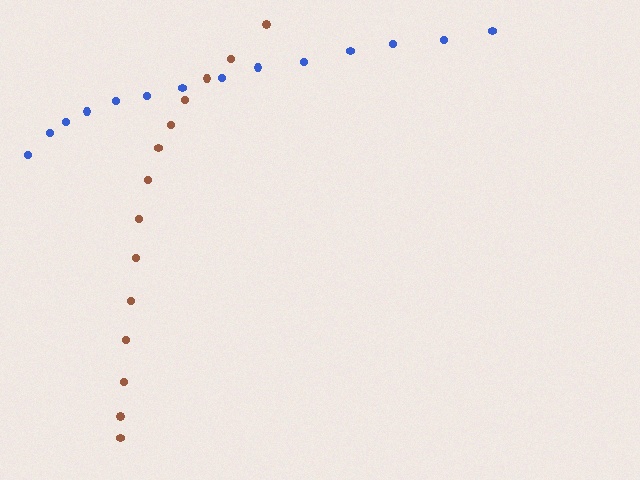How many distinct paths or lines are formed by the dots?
There are 2 distinct paths.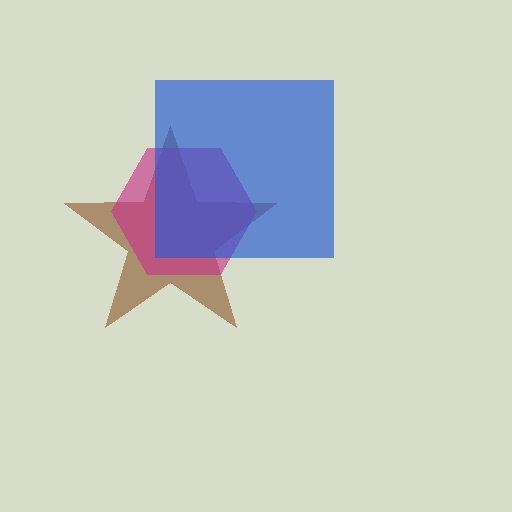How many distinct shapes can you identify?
There are 3 distinct shapes: a brown star, a magenta hexagon, a blue square.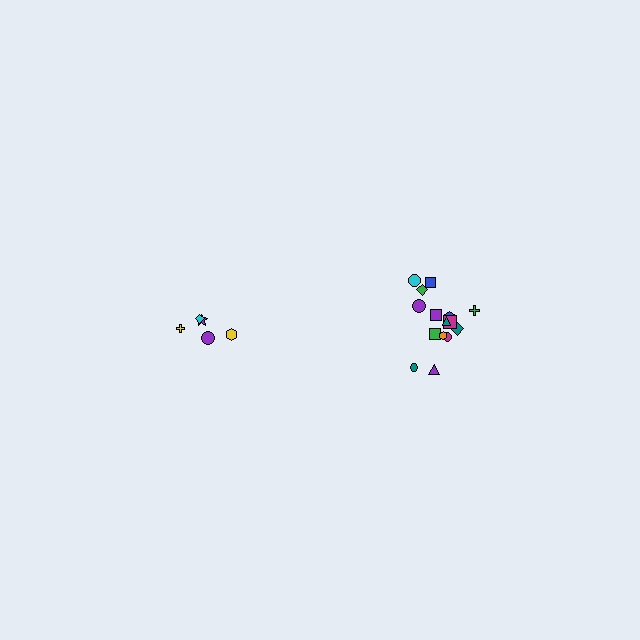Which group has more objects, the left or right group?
The right group.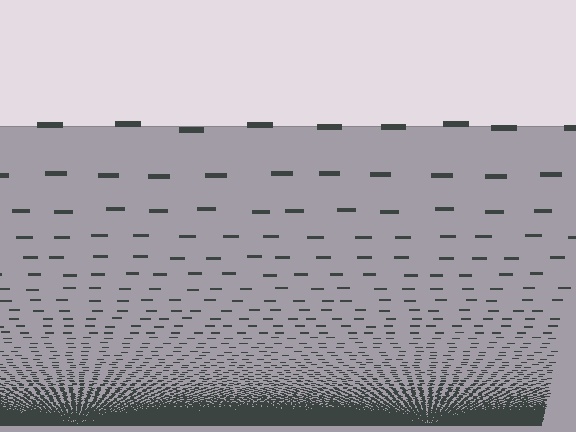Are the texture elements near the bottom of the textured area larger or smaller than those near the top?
Smaller. The gradient is inverted — elements near the bottom are smaller and denser.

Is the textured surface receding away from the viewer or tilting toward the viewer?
The surface appears to tilt toward the viewer. Texture elements get larger and sparser toward the top.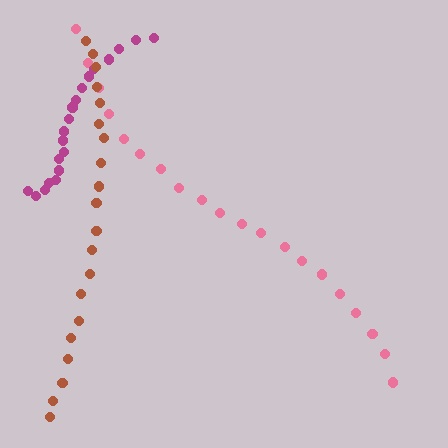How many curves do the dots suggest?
There are 3 distinct paths.